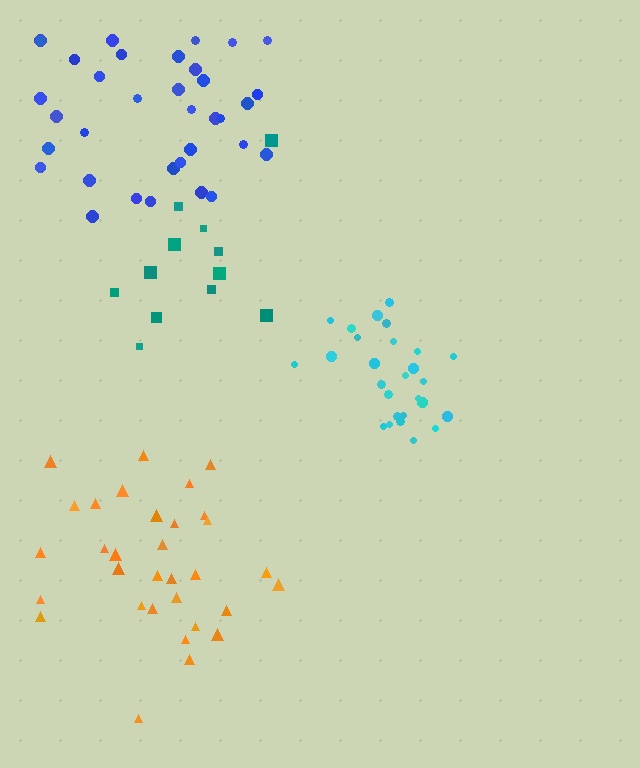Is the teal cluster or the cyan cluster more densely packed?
Cyan.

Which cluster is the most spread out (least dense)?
Teal.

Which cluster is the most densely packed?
Cyan.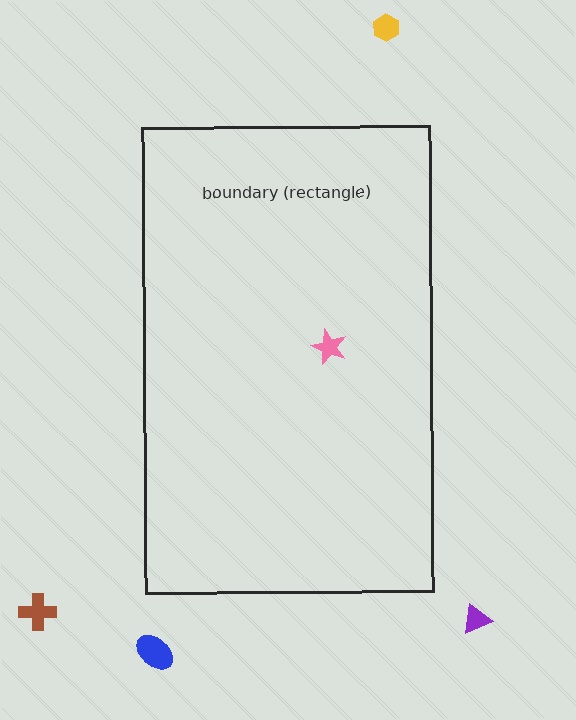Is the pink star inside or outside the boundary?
Inside.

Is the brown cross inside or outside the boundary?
Outside.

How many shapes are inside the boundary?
1 inside, 4 outside.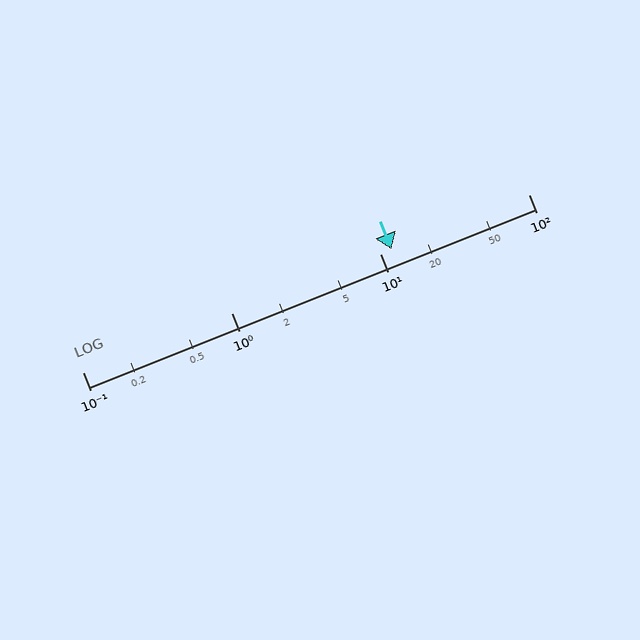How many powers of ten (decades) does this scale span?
The scale spans 3 decades, from 0.1 to 100.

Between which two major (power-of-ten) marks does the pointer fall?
The pointer is between 10 and 100.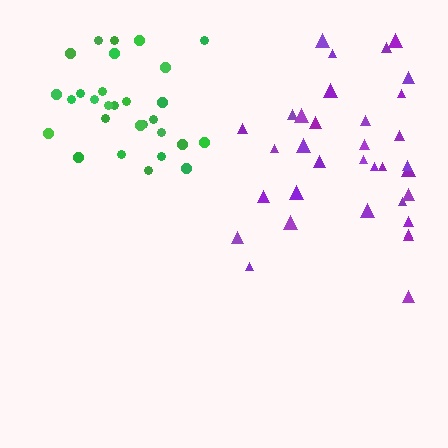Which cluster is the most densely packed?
Green.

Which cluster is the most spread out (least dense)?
Purple.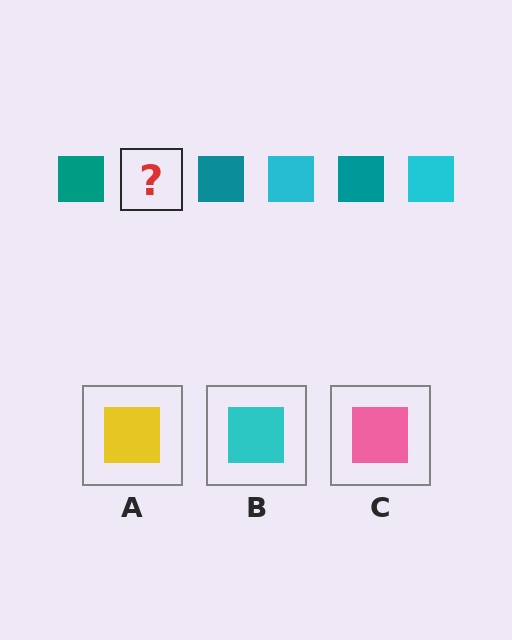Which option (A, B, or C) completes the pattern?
B.